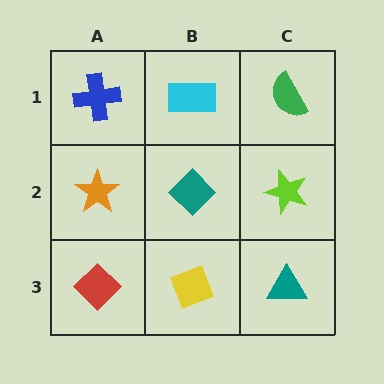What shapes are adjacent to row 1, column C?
A lime star (row 2, column C), a cyan rectangle (row 1, column B).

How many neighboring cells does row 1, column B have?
3.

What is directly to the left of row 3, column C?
A yellow diamond.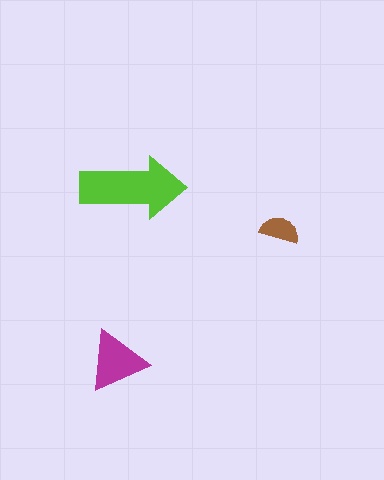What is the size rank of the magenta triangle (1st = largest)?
2nd.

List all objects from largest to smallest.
The lime arrow, the magenta triangle, the brown semicircle.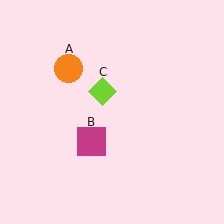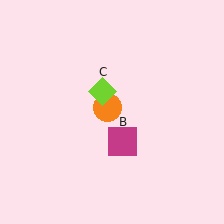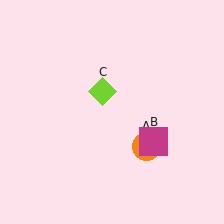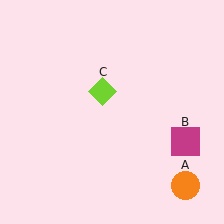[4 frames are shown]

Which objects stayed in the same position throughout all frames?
Lime diamond (object C) remained stationary.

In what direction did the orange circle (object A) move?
The orange circle (object A) moved down and to the right.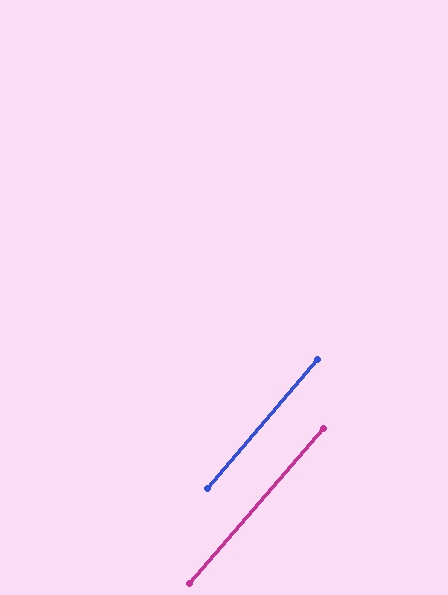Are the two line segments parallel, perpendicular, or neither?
Parallel — their directions differ by only 0.3°.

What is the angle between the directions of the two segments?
Approximately 0 degrees.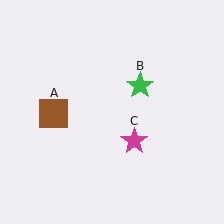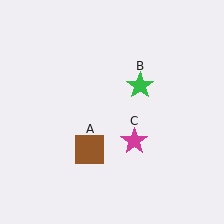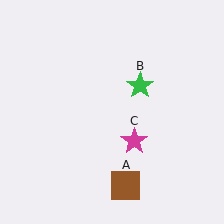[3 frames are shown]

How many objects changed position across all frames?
1 object changed position: brown square (object A).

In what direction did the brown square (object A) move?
The brown square (object A) moved down and to the right.